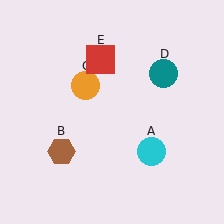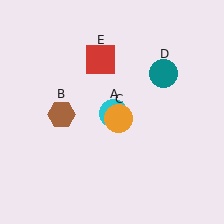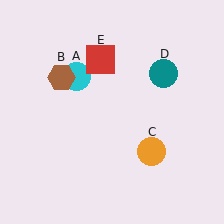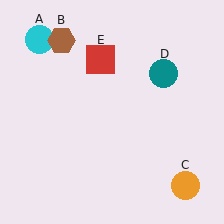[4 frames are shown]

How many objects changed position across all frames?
3 objects changed position: cyan circle (object A), brown hexagon (object B), orange circle (object C).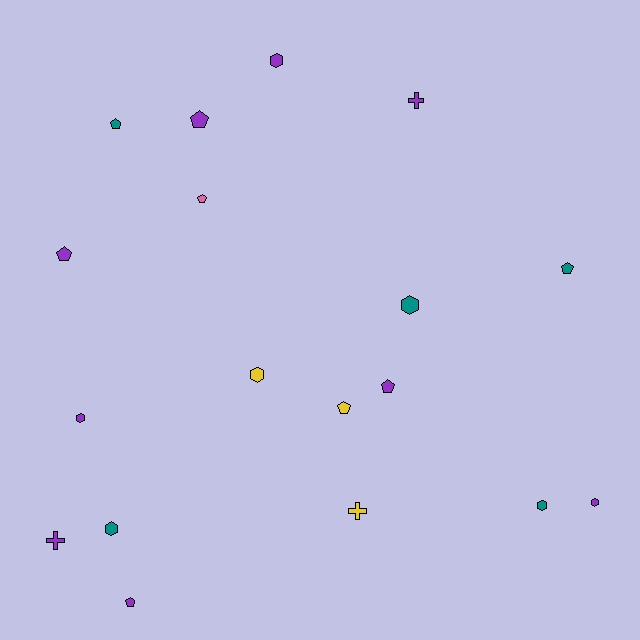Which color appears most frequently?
Purple, with 9 objects.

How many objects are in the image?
There are 18 objects.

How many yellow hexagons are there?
There is 1 yellow hexagon.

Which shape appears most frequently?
Pentagon, with 8 objects.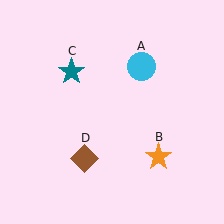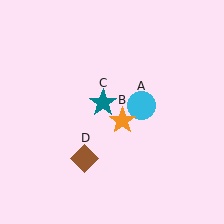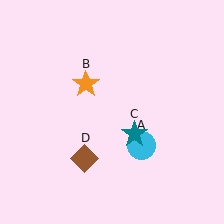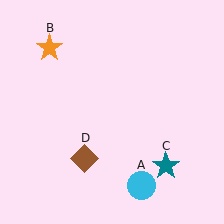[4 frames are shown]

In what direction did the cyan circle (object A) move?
The cyan circle (object A) moved down.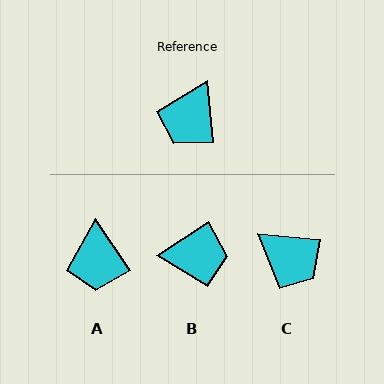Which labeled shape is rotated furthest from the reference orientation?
B, about 117 degrees away.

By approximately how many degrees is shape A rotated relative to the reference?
Approximately 29 degrees counter-clockwise.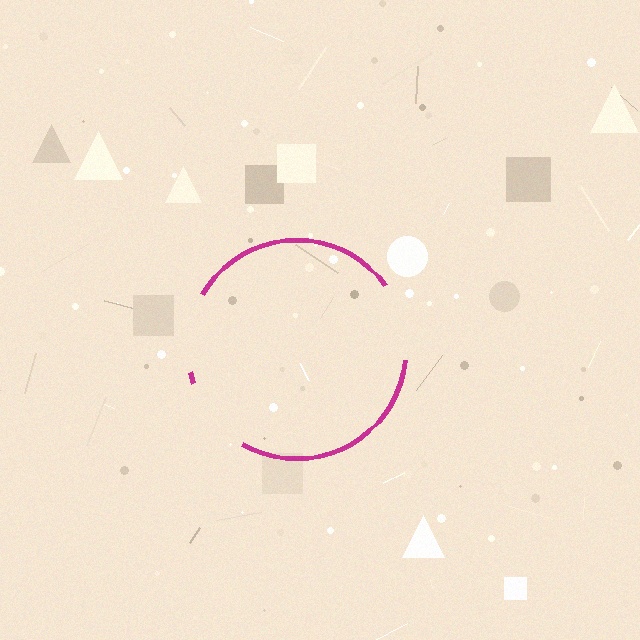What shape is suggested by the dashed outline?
The dashed outline suggests a circle.